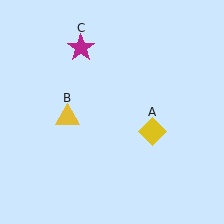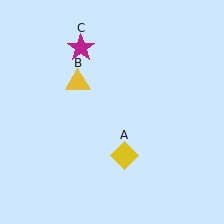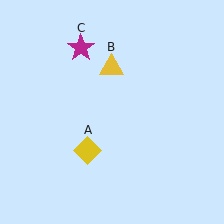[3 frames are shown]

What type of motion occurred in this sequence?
The yellow diamond (object A), yellow triangle (object B) rotated clockwise around the center of the scene.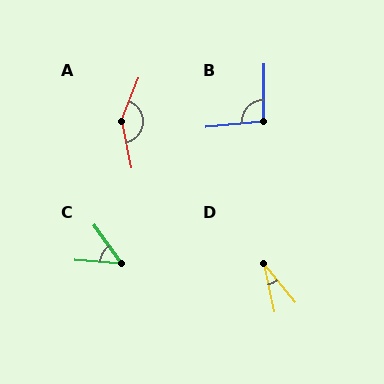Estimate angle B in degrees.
Approximately 96 degrees.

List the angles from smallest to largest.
D (27°), C (51°), B (96°), A (146°).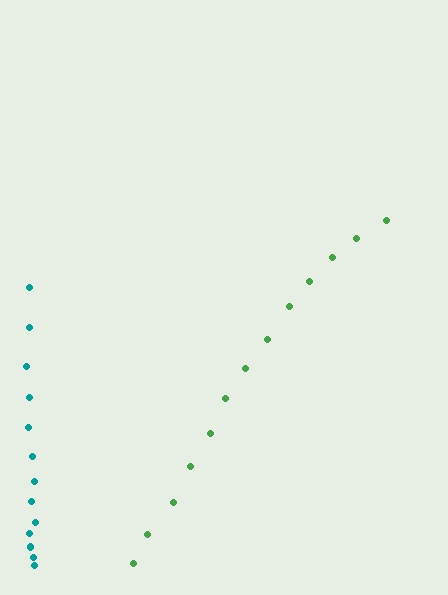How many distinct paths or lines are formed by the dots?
There are 2 distinct paths.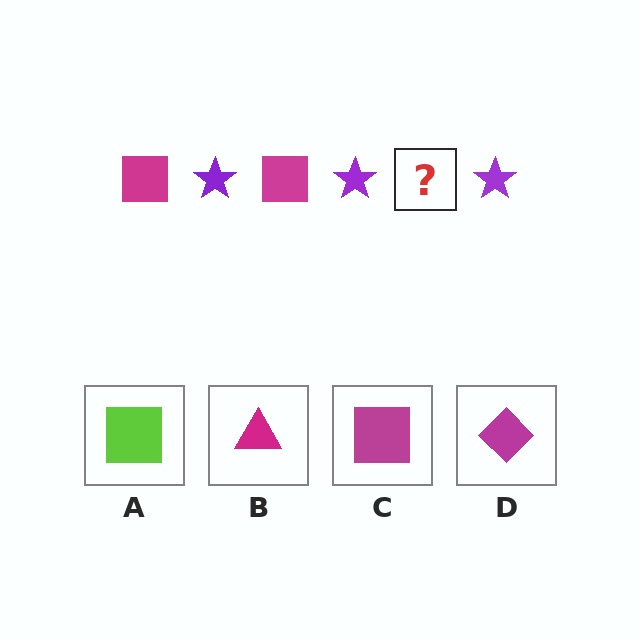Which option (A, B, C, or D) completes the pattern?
C.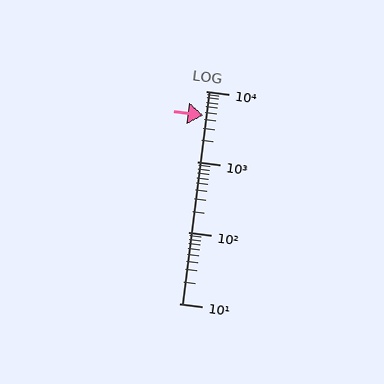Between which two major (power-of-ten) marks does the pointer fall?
The pointer is between 1000 and 10000.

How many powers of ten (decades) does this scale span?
The scale spans 3 decades, from 10 to 10000.